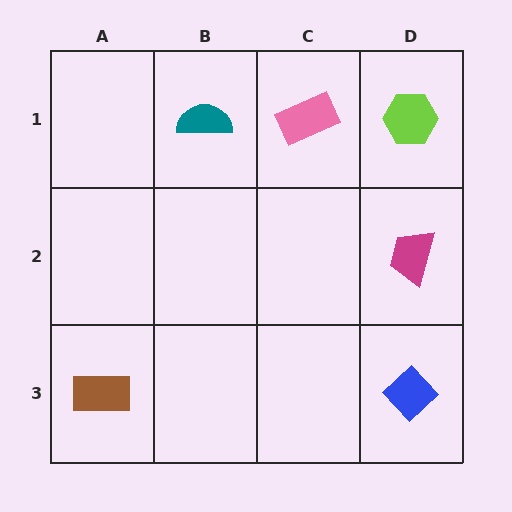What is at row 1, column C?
A pink rectangle.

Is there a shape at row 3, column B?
No, that cell is empty.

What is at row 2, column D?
A magenta trapezoid.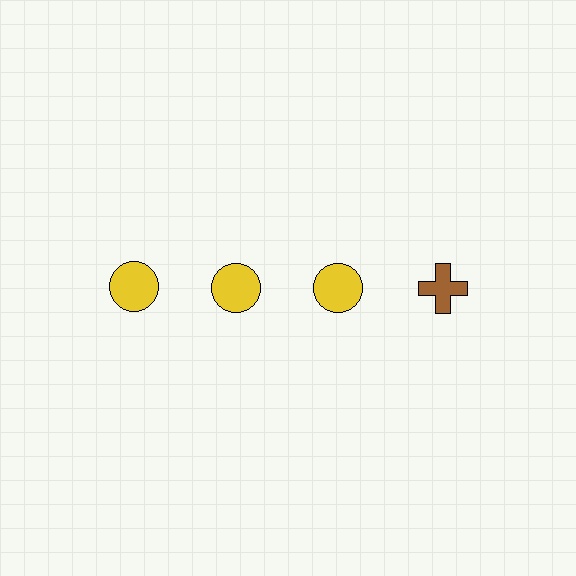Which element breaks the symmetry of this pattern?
The brown cross in the top row, second from right column breaks the symmetry. All other shapes are yellow circles.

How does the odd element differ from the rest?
It differs in both color (brown instead of yellow) and shape (cross instead of circle).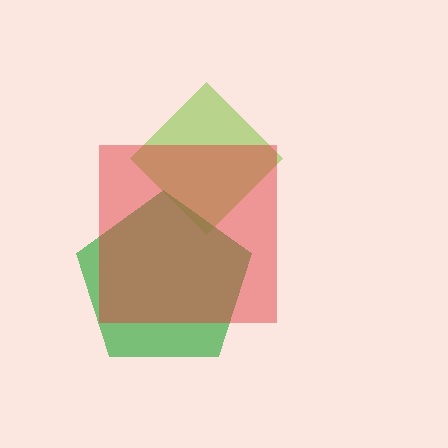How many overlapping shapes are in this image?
There are 3 overlapping shapes in the image.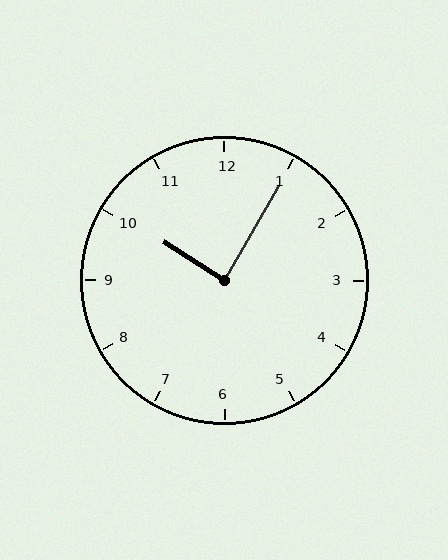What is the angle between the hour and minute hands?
Approximately 88 degrees.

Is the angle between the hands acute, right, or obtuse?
It is right.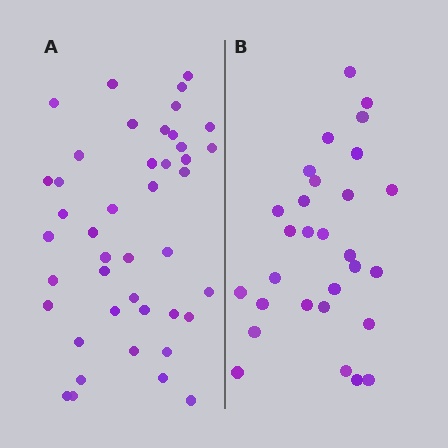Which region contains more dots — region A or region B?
Region A (the left region) has more dots.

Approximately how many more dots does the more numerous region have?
Region A has approximately 15 more dots than region B.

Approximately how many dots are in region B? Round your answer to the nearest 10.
About 30 dots. (The exact count is 29, which rounds to 30.)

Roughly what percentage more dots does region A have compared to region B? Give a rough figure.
About 50% more.